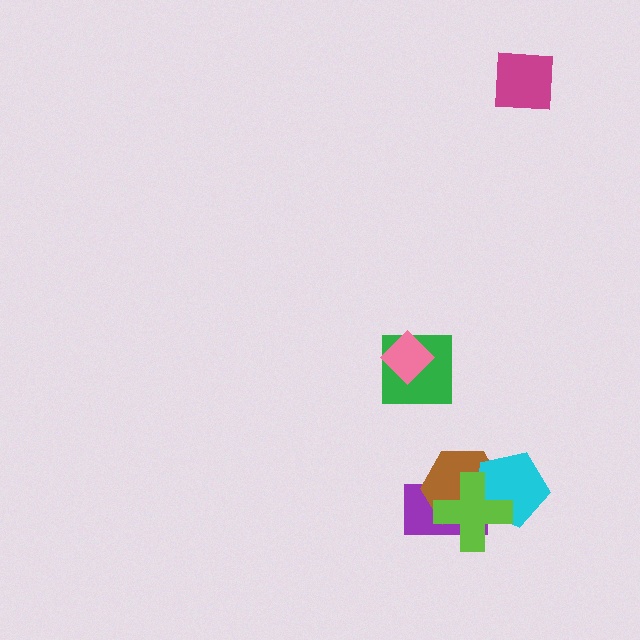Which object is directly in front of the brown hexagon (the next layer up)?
The cyan pentagon is directly in front of the brown hexagon.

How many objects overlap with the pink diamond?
1 object overlaps with the pink diamond.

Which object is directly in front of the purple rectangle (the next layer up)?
The brown hexagon is directly in front of the purple rectangle.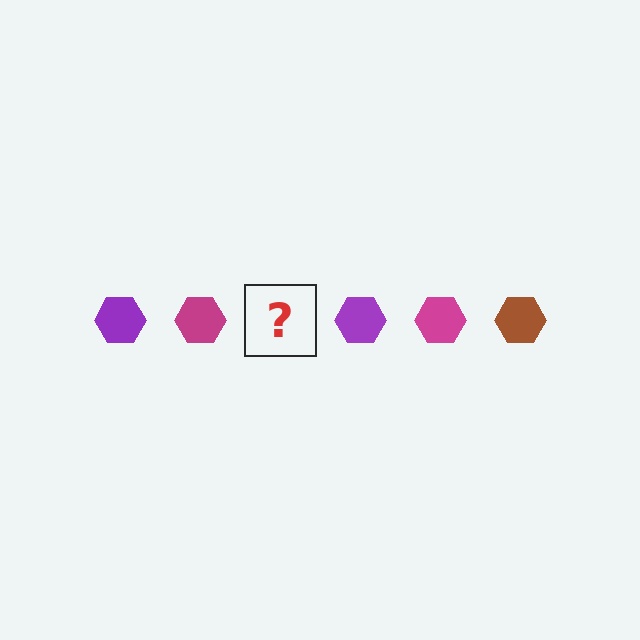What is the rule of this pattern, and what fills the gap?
The rule is that the pattern cycles through purple, magenta, brown hexagons. The gap should be filled with a brown hexagon.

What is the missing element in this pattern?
The missing element is a brown hexagon.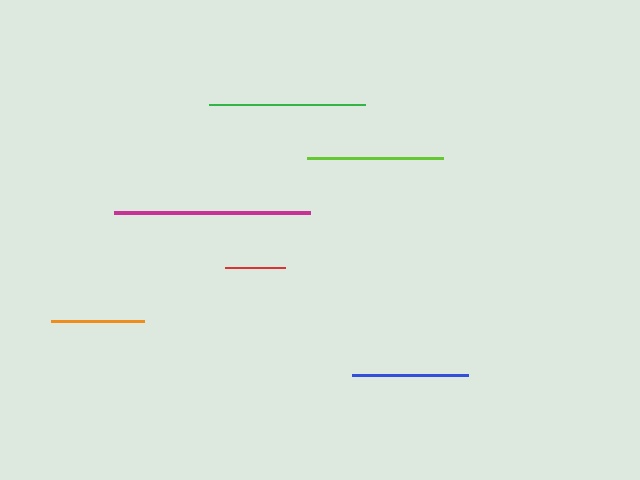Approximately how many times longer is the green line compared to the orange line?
The green line is approximately 1.7 times the length of the orange line.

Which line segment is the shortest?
The red line is the shortest at approximately 61 pixels.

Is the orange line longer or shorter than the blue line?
The blue line is longer than the orange line.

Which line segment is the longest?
The magenta line is the longest at approximately 196 pixels.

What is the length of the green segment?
The green segment is approximately 156 pixels long.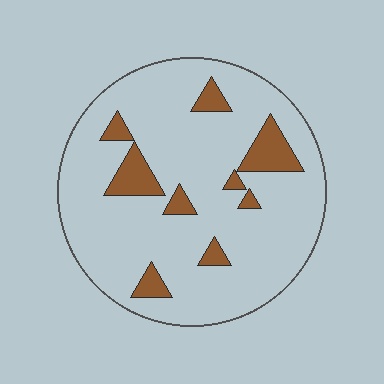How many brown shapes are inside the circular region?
9.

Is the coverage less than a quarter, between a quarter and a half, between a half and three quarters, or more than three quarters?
Less than a quarter.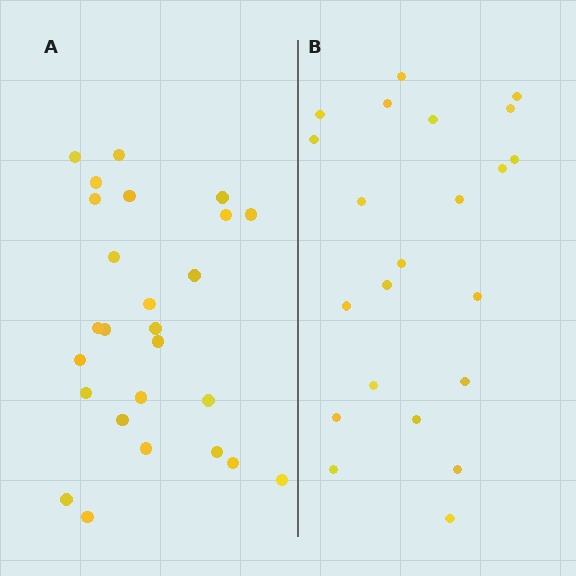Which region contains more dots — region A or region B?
Region A (the left region) has more dots.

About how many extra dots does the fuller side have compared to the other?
Region A has about 4 more dots than region B.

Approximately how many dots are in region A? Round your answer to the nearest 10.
About 30 dots. (The exact count is 26, which rounds to 30.)